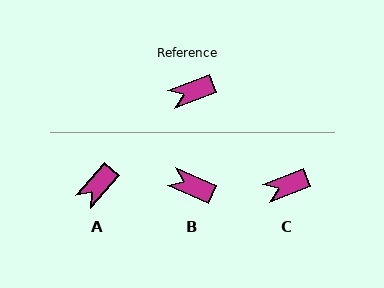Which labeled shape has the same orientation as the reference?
C.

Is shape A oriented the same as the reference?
No, it is off by about 28 degrees.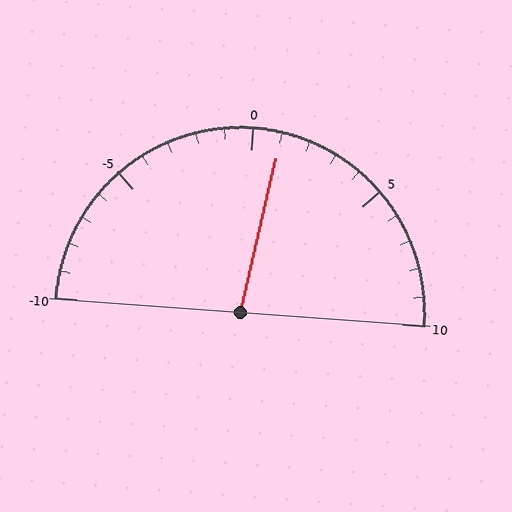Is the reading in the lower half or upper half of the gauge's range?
The reading is in the upper half of the range (-10 to 10).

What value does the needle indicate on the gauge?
The needle indicates approximately 1.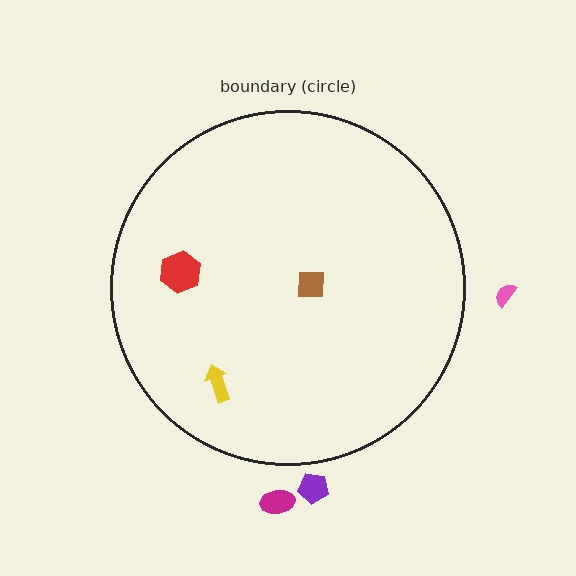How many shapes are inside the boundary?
3 inside, 3 outside.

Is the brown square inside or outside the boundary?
Inside.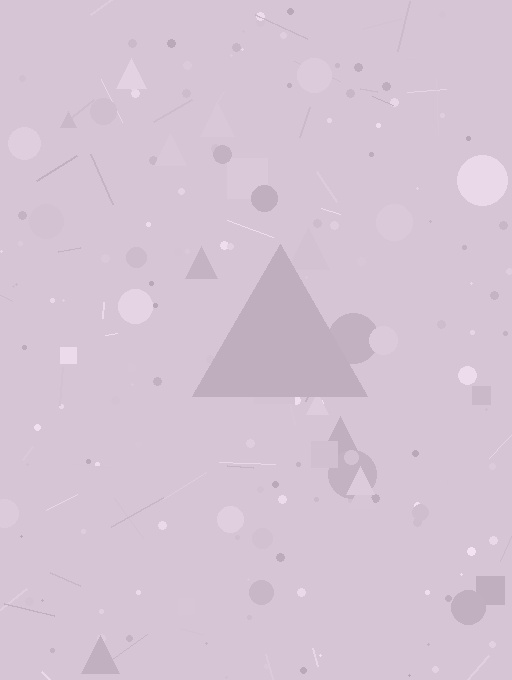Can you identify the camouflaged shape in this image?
The camouflaged shape is a triangle.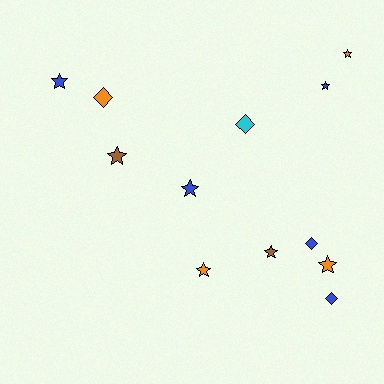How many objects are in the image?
There are 12 objects.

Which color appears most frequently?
Blue, with 5 objects.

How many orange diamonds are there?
There is 1 orange diamond.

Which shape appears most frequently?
Star, with 8 objects.